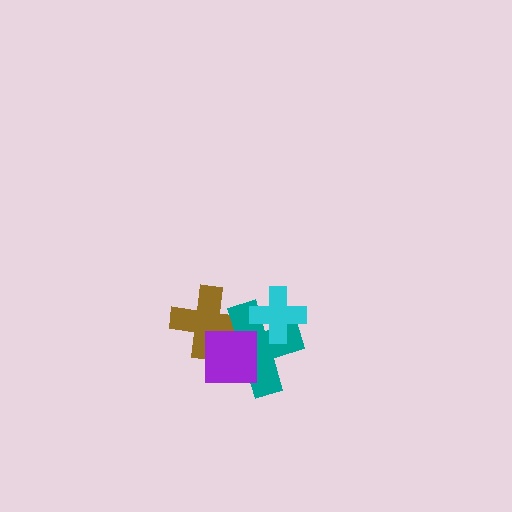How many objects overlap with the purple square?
2 objects overlap with the purple square.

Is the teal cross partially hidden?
Yes, it is partially covered by another shape.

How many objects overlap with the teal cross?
3 objects overlap with the teal cross.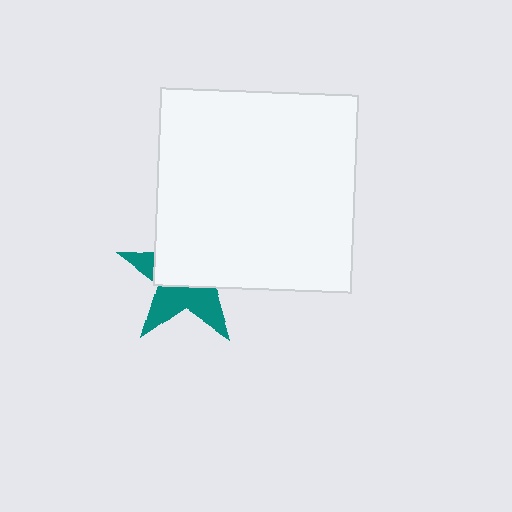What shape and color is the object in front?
The object in front is a white square.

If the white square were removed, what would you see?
You would see the complete teal star.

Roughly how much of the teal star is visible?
A small part of it is visible (roughly 44%).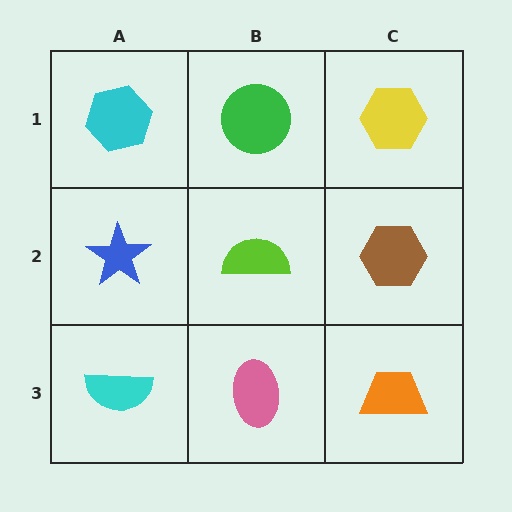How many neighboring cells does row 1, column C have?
2.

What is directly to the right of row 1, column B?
A yellow hexagon.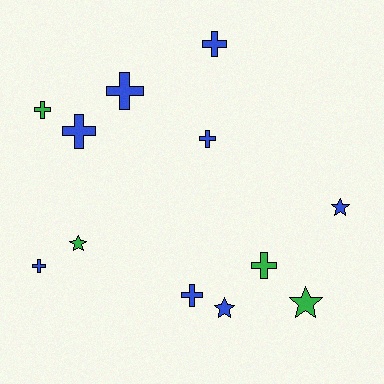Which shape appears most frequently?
Cross, with 8 objects.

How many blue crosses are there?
There are 6 blue crosses.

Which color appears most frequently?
Blue, with 8 objects.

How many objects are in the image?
There are 12 objects.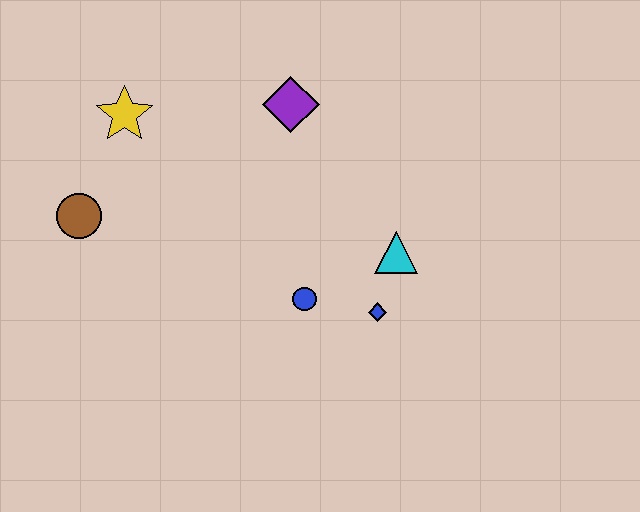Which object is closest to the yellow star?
The brown circle is closest to the yellow star.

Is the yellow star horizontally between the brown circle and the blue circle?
Yes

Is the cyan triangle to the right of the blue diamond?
Yes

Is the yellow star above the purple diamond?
No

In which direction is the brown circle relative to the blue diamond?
The brown circle is to the left of the blue diamond.